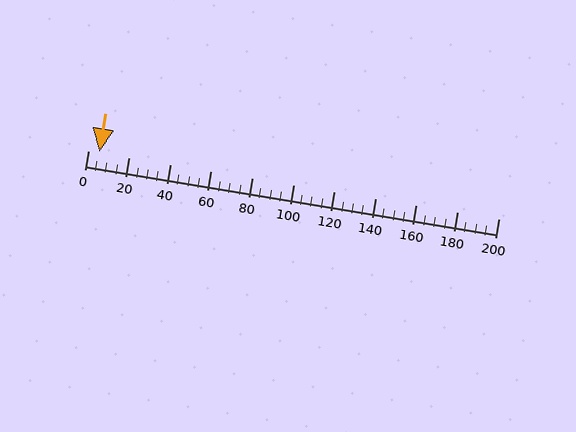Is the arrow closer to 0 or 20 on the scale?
The arrow is closer to 0.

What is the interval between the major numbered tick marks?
The major tick marks are spaced 20 units apart.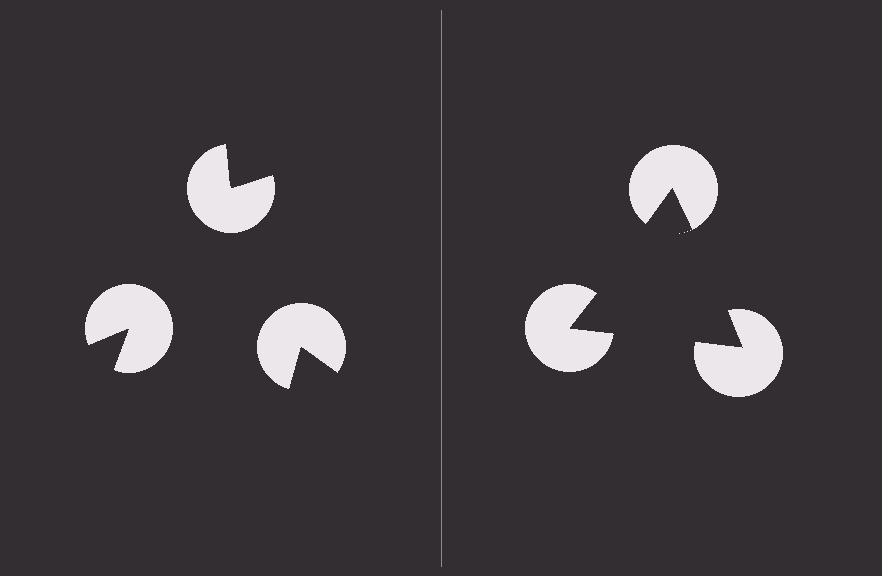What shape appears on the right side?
An illusory triangle.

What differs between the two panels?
The pac-man discs are positioned identically on both sides; only the wedge orientations differ. On the right they align to a triangle; on the left they are misaligned.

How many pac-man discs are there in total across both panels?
6 — 3 on each side.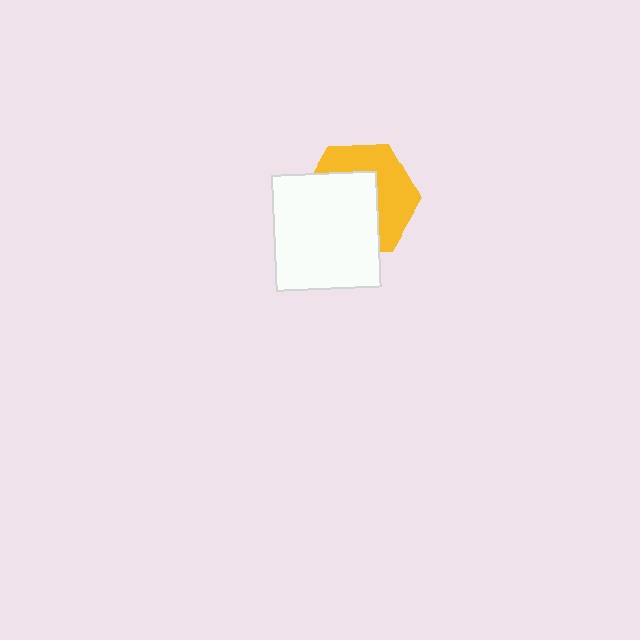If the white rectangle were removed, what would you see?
You would see the complete yellow hexagon.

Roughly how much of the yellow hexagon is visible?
A small part of it is visible (roughly 45%).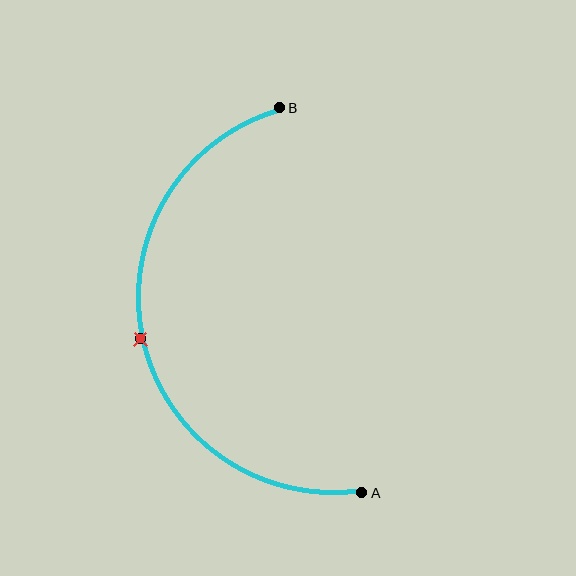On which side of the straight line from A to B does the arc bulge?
The arc bulges to the left of the straight line connecting A and B.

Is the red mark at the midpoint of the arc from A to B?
Yes. The red mark lies on the arc at equal arc-length from both A and B — it is the arc midpoint.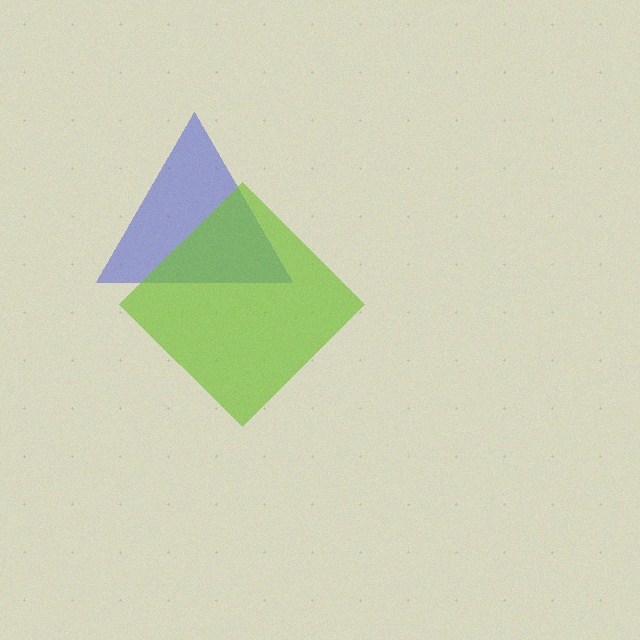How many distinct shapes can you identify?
There are 2 distinct shapes: a blue triangle, a lime diamond.